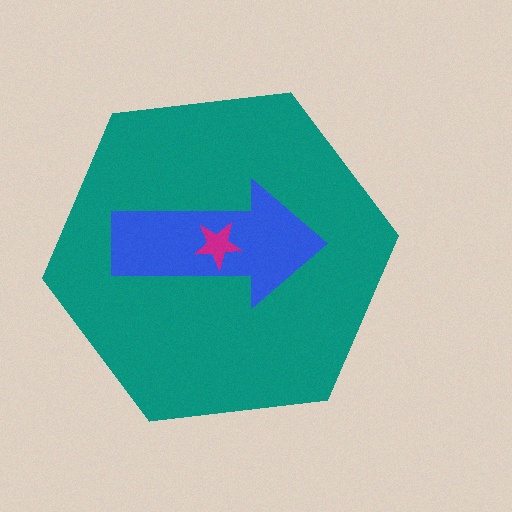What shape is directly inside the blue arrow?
The magenta star.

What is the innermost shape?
The magenta star.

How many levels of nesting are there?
3.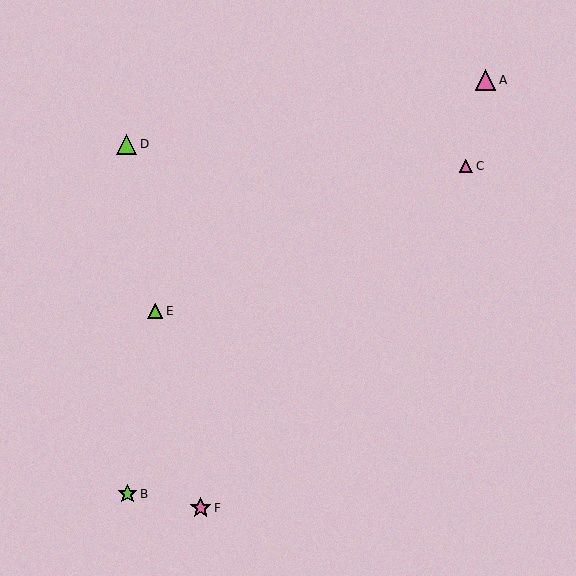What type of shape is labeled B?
Shape B is a lime star.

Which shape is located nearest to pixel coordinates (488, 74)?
The pink triangle (labeled A) at (485, 80) is nearest to that location.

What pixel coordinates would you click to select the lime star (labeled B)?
Click at (128, 494) to select the lime star B.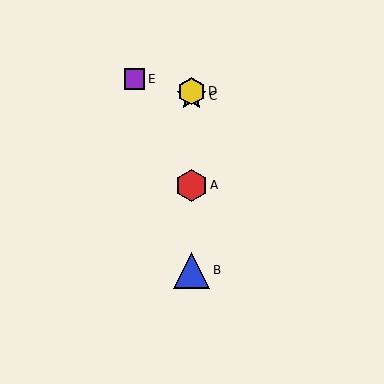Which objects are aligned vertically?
Objects A, B, C, D are aligned vertically.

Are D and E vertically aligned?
No, D is at x≈192 and E is at x≈135.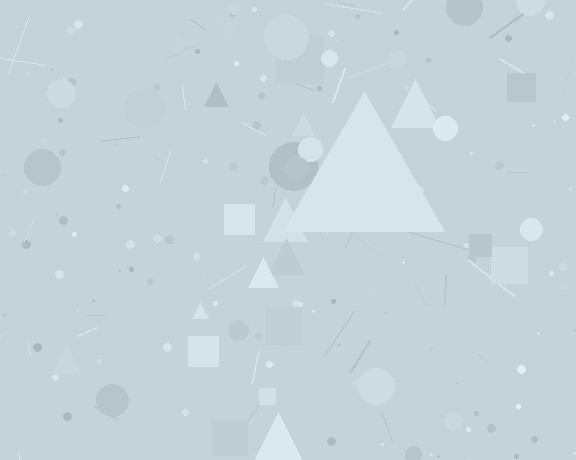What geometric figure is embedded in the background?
A triangle is embedded in the background.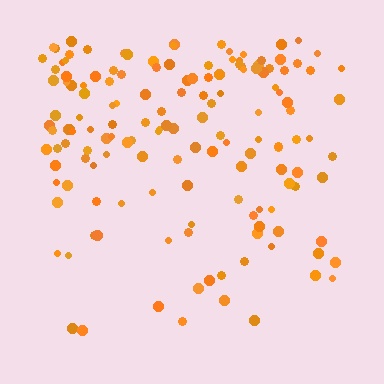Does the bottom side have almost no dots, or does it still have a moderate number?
Still a moderate number, just noticeably fewer than the top.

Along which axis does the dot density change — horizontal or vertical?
Vertical.